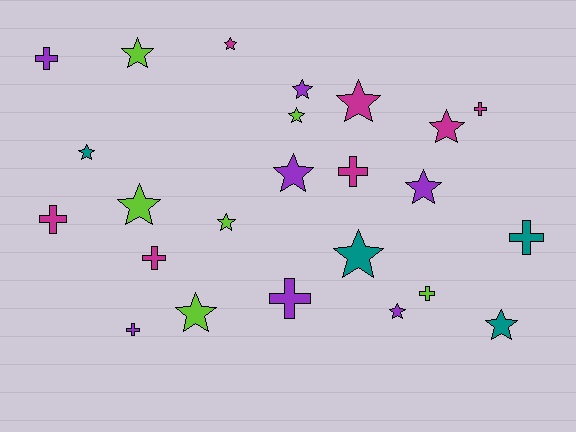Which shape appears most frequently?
Star, with 15 objects.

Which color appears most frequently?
Purple, with 7 objects.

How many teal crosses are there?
There is 1 teal cross.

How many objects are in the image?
There are 24 objects.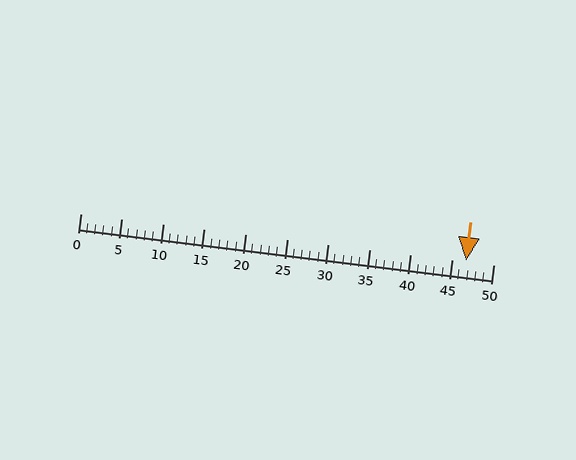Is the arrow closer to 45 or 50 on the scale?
The arrow is closer to 45.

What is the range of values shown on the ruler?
The ruler shows values from 0 to 50.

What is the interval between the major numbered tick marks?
The major tick marks are spaced 5 units apart.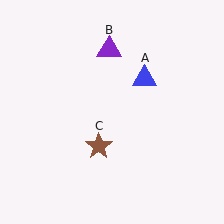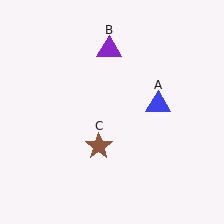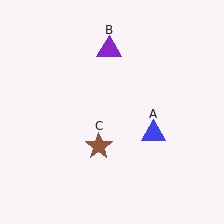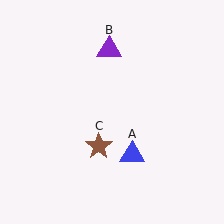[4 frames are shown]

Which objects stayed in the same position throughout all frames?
Purple triangle (object B) and brown star (object C) remained stationary.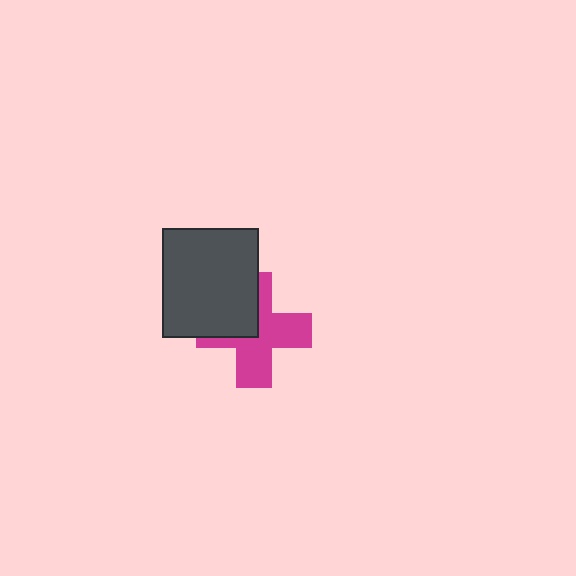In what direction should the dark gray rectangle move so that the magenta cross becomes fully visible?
The dark gray rectangle should move toward the upper-left. That is the shortest direction to clear the overlap and leave the magenta cross fully visible.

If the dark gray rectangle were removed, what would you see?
You would see the complete magenta cross.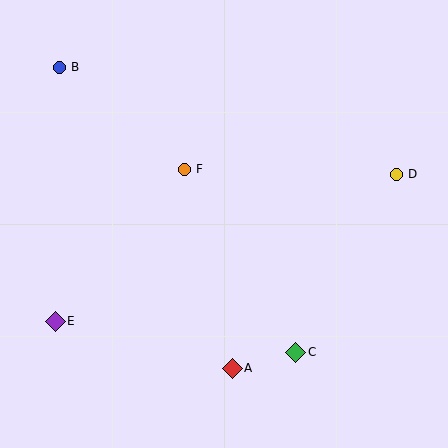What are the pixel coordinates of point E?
Point E is at (55, 321).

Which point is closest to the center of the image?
Point F at (184, 169) is closest to the center.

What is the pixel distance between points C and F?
The distance between C and F is 214 pixels.